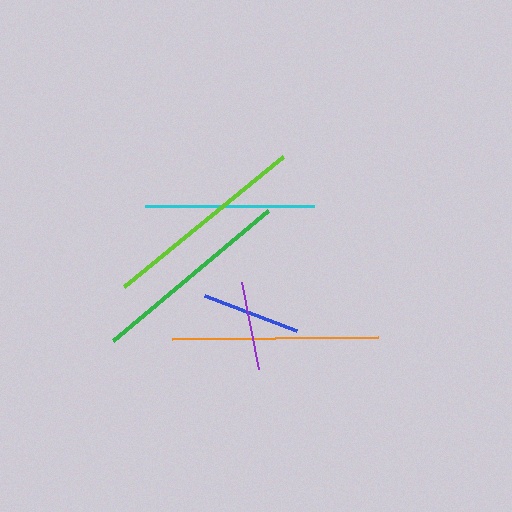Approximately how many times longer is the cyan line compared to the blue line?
The cyan line is approximately 1.7 times the length of the blue line.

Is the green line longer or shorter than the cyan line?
The green line is longer than the cyan line.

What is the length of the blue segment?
The blue segment is approximately 99 pixels long.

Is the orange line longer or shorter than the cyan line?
The orange line is longer than the cyan line.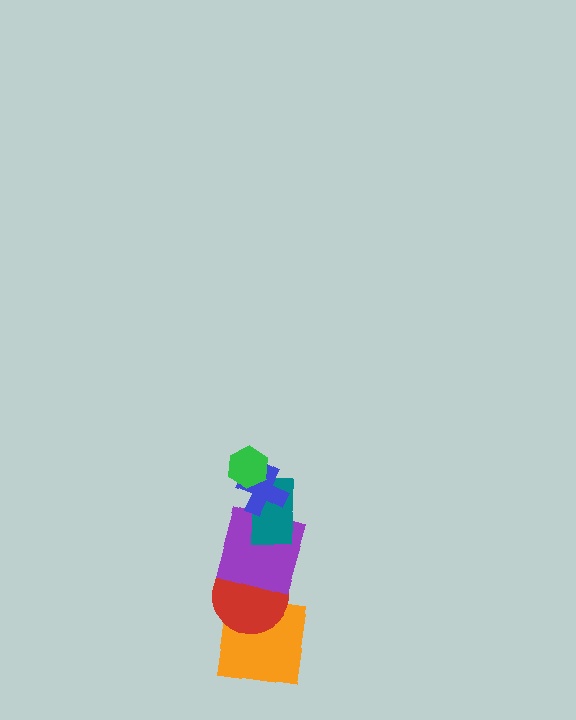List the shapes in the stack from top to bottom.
From top to bottom: the green hexagon, the blue cross, the teal rectangle, the purple square, the red circle, the orange square.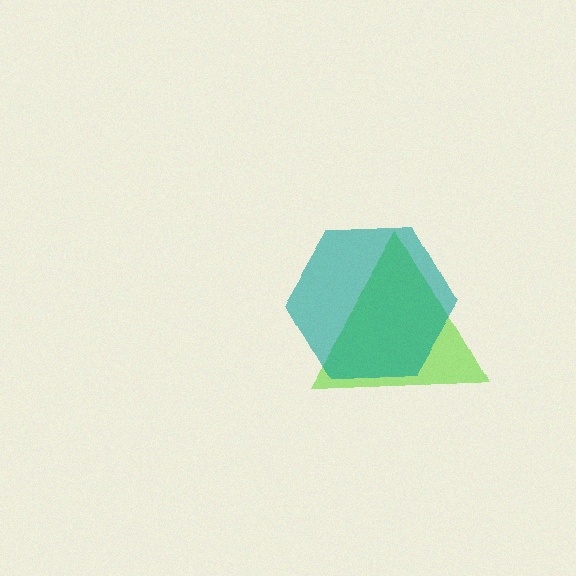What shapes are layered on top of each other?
The layered shapes are: a lime triangle, a teal hexagon.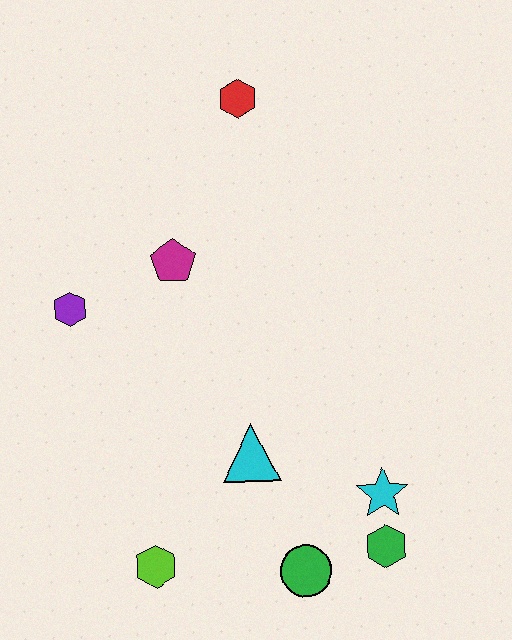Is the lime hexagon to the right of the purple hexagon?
Yes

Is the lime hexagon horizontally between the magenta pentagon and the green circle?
No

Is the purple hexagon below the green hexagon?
No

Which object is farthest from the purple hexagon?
The green hexagon is farthest from the purple hexagon.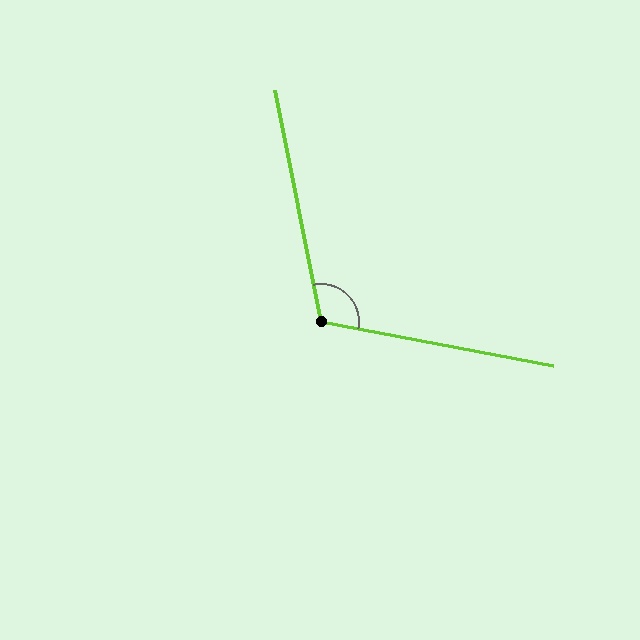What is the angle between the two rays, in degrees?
Approximately 112 degrees.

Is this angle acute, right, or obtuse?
It is obtuse.